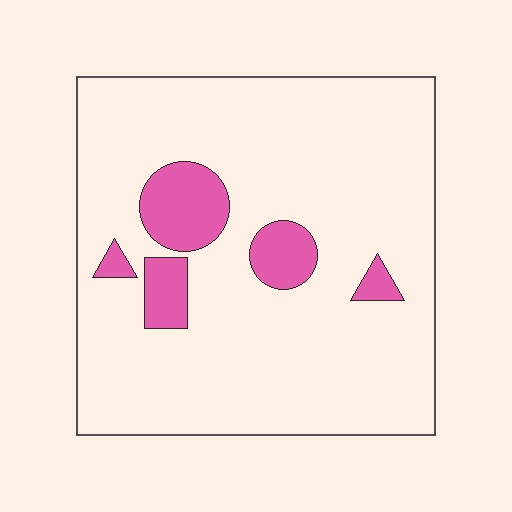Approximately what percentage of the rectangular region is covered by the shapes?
Approximately 10%.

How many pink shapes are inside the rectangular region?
5.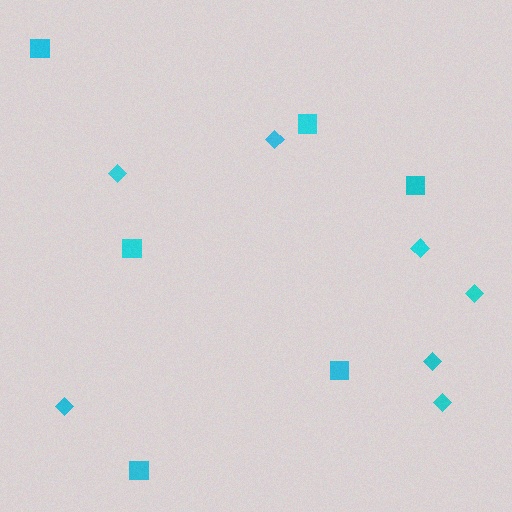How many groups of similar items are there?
There are 2 groups: one group of squares (6) and one group of diamonds (7).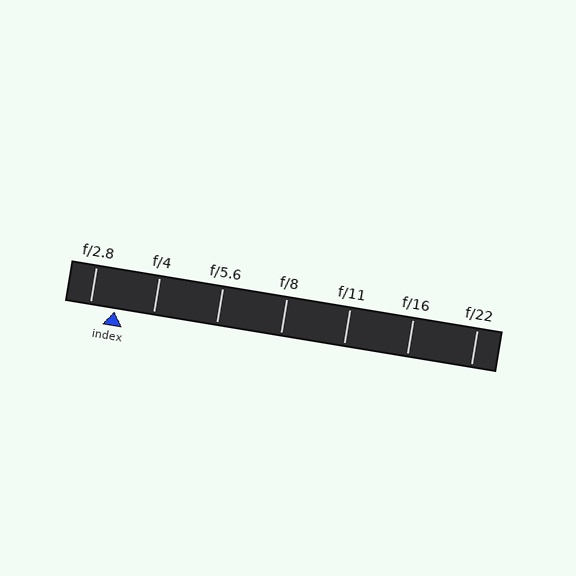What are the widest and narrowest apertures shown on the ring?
The widest aperture shown is f/2.8 and the narrowest is f/22.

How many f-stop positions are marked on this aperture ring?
There are 7 f-stop positions marked.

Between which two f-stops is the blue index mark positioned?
The index mark is between f/2.8 and f/4.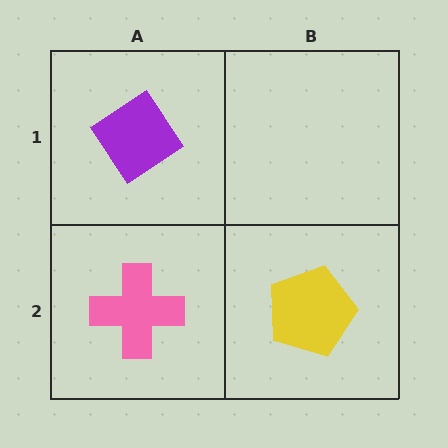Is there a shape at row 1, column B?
No, that cell is empty.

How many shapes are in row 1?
1 shape.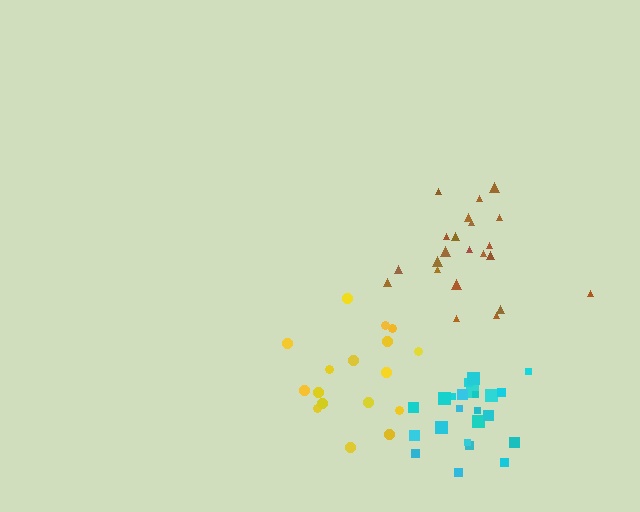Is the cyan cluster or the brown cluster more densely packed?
Cyan.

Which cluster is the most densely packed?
Cyan.